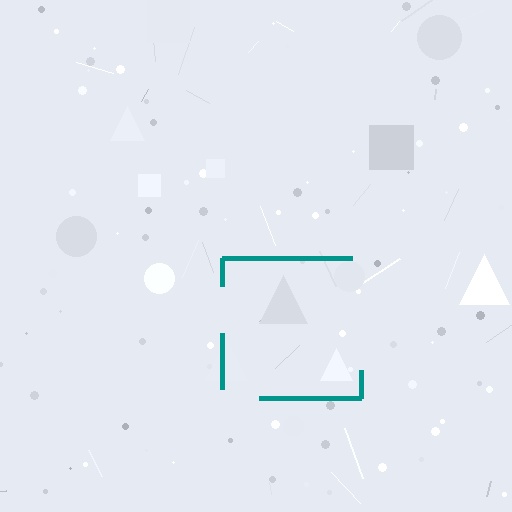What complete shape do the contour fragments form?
The contour fragments form a square.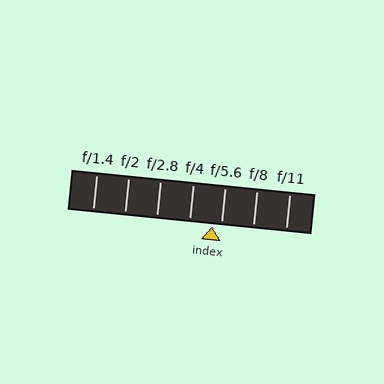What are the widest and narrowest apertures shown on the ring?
The widest aperture shown is f/1.4 and the narrowest is f/11.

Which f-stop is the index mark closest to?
The index mark is closest to f/5.6.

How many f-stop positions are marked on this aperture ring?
There are 7 f-stop positions marked.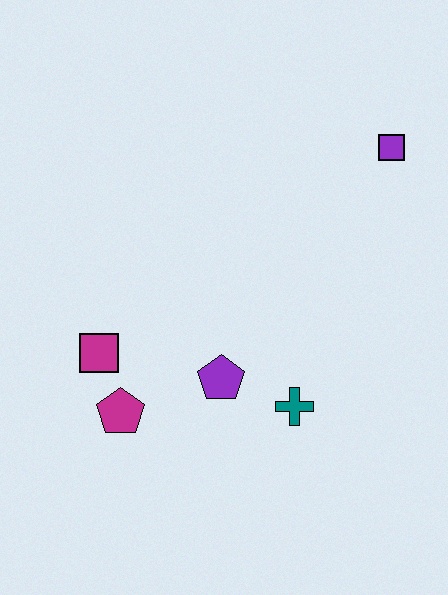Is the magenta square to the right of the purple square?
No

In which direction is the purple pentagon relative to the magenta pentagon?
The purple pentagon is to the right of the magenta pentagon.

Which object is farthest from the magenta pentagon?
The purple square is farthest from the magenta pentagon.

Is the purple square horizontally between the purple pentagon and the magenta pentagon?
No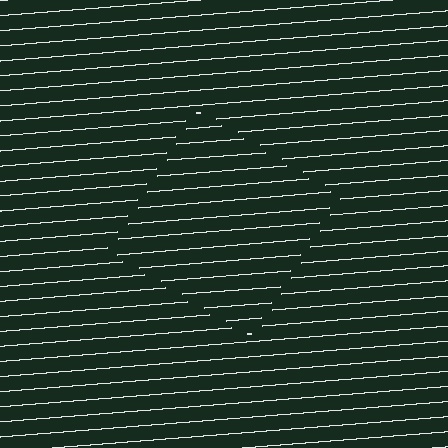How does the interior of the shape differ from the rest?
The interior of the shape contains the same grating, shifted by half a period — the contour is defined by the phase discontinuity where line-ends from the inner and outer gratings abut.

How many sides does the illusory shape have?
4 sides — the line-ends trace a square.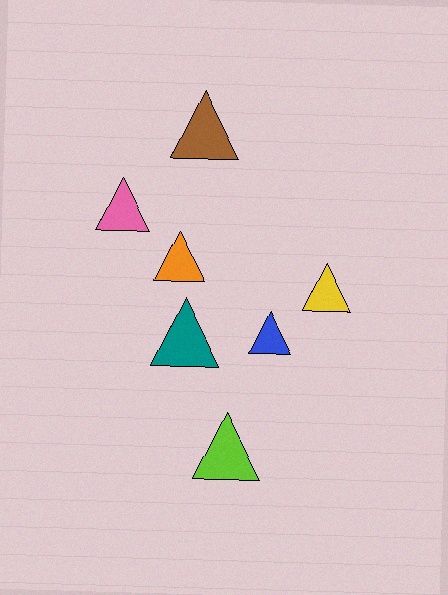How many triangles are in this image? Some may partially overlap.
There are 7 triangles.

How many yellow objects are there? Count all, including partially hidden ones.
There is 1 yellow object.